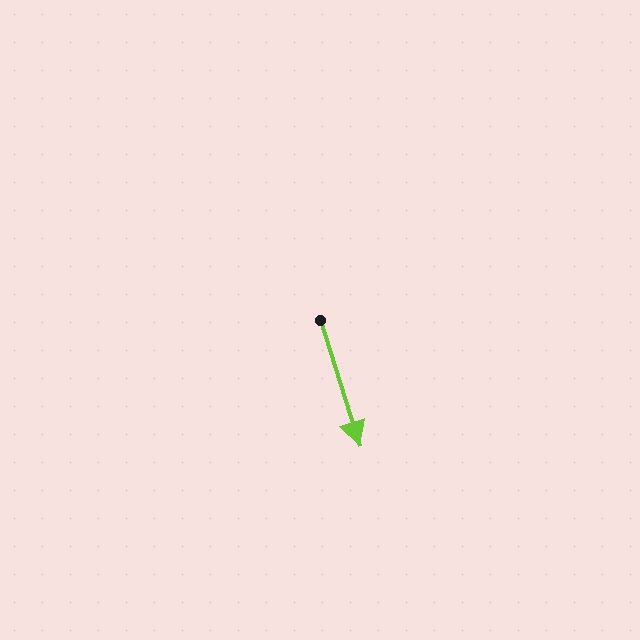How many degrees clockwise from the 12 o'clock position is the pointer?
Approximately 162 degrees.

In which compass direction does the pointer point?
South.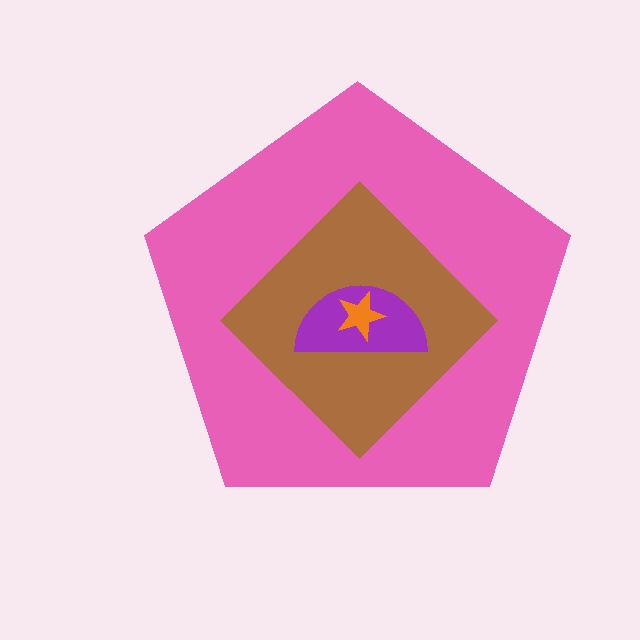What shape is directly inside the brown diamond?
The purple semicircle.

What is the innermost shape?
The orange star.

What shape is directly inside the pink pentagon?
The brown diamond.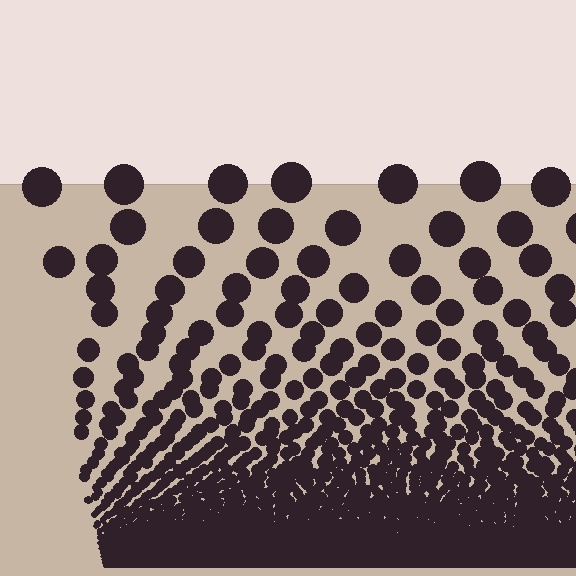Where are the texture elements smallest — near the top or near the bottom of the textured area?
Near the bottom.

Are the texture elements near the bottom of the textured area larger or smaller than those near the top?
Smaller. The gradient is inverted — elements near the bottom are smaller and denser.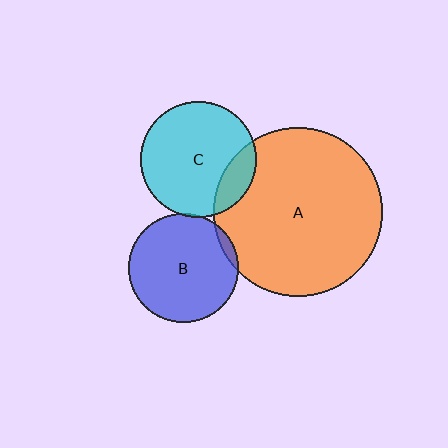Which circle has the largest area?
Circle A (orange).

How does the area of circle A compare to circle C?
Approximately 2.1 times.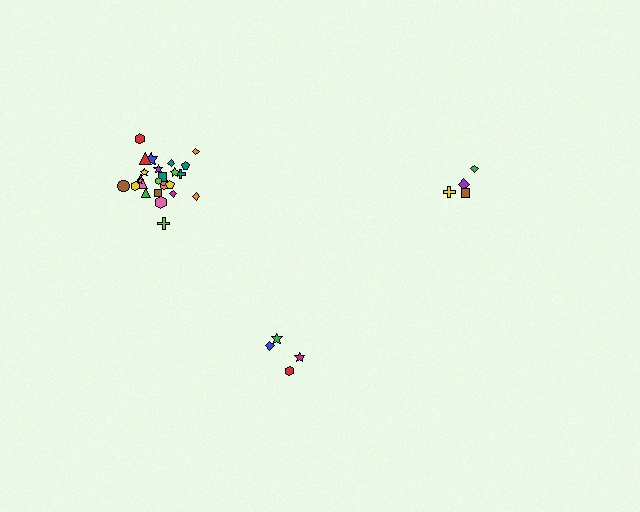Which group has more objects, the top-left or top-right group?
The top-left group.